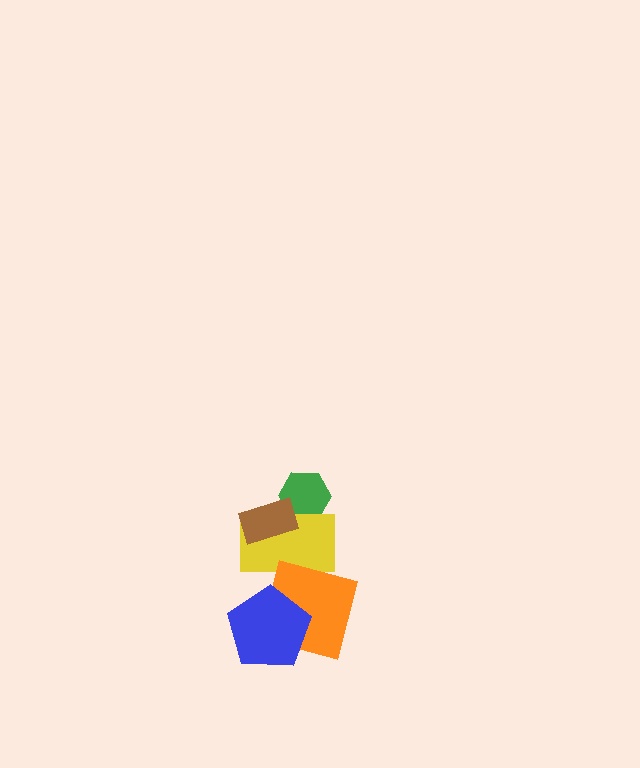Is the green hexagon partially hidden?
Yes, it is partially covered by another shape.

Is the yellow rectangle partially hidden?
Yes, it is partially covered by another shape.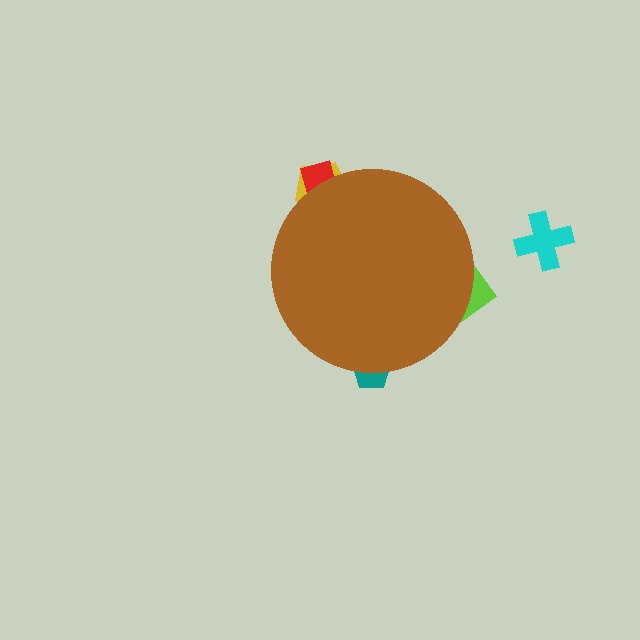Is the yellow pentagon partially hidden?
Yes, the yellow pentagon is partially hidden behind the brown circle.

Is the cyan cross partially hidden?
No, the cyan cross is fully visible.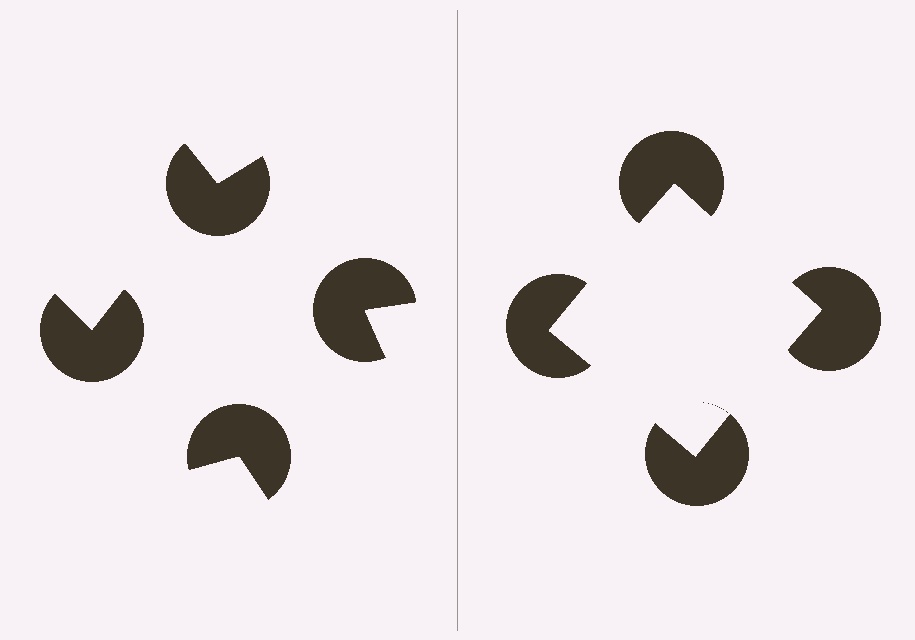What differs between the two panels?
The pac-man discs are positioned identically on both sides; only the wedge orientations differ. On the right they align to a square; on the left they are misaligned.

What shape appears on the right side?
An illusory square.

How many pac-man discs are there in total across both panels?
8 — 4 on each side.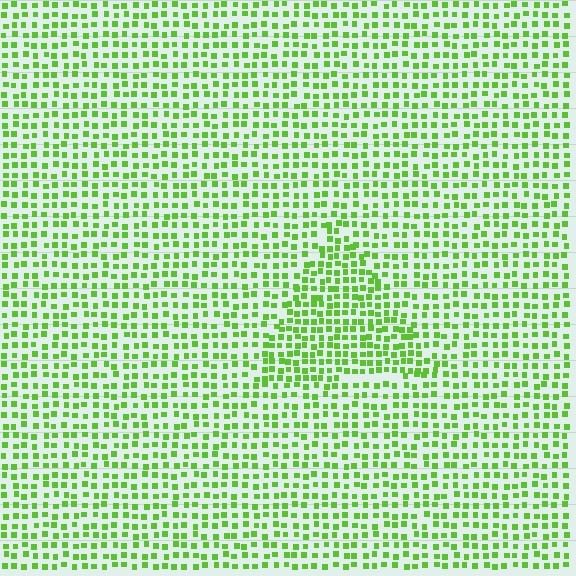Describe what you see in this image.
The image contains small lime elements arranged at two different densities. A triangle-shaped region is visible where the elements are more densely packed than the surrounding area.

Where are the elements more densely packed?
The elements are more densely packed inside the triangle boundary.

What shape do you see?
I see a triangle.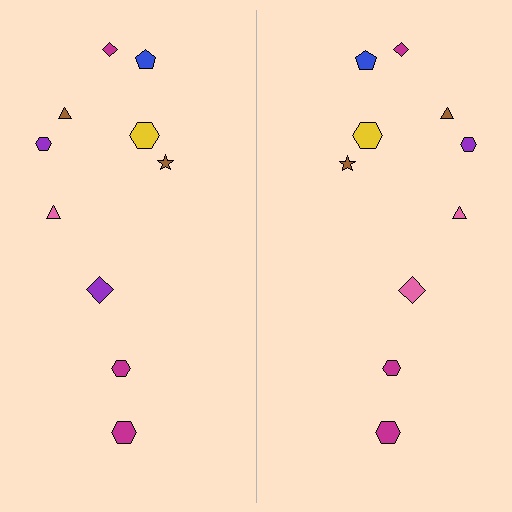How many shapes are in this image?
There are 20 shapes in this image.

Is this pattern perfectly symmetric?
No, the pattern is not perfectly symmetric. The pink diamond on the right side breaks the symmetry — its mirror counterpart is purple.